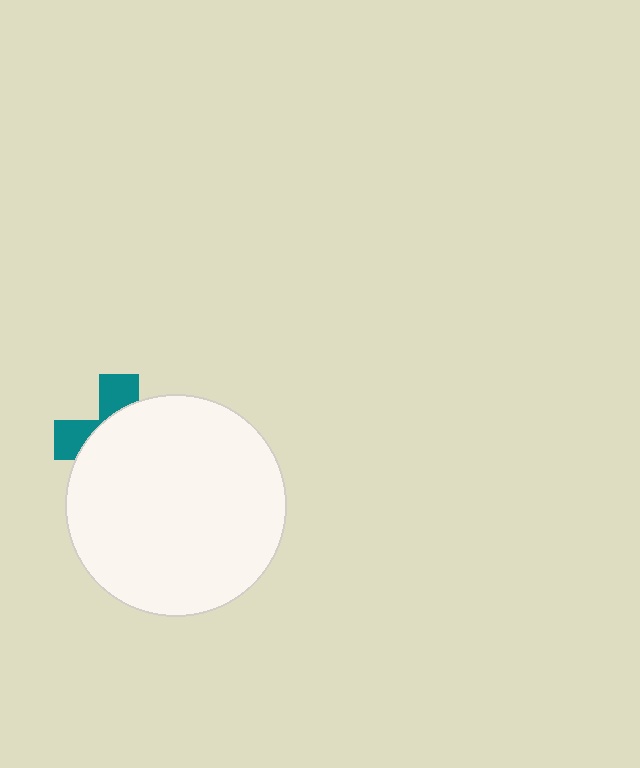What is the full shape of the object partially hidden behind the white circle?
The partially hidden object is a teal cross.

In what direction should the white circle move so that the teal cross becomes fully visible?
The white circle should move toward the lower-right. That is the shortest direction to clear the overlap and leave the teal cross fully visible.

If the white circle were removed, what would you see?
You would see the complete teal cross.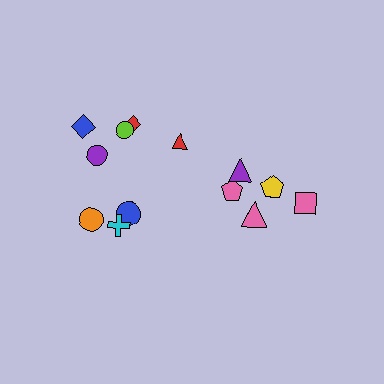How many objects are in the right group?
There are 5 objects.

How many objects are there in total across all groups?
There are 13 objects.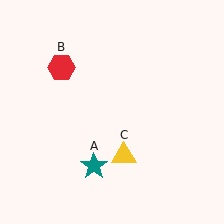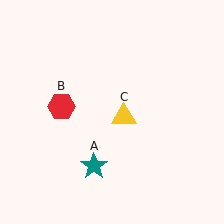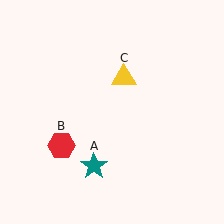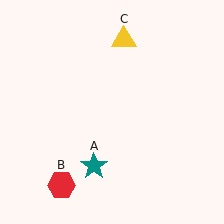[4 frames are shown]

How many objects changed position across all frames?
2 objects changed position: red hexagon (object B), yellow triangle (object C).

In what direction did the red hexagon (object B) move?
The red hexagon (object B) moved down.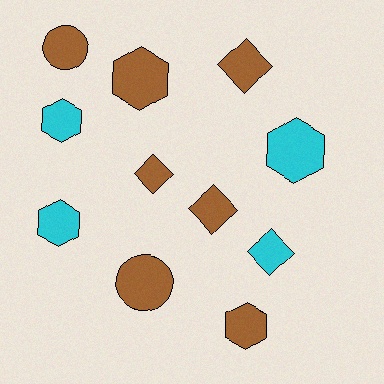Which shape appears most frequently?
Hexagon, with 5 objects.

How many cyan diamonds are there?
There is 1 cyan diamond.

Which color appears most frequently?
Brown, with 7 objects.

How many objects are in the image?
There are 11 objects.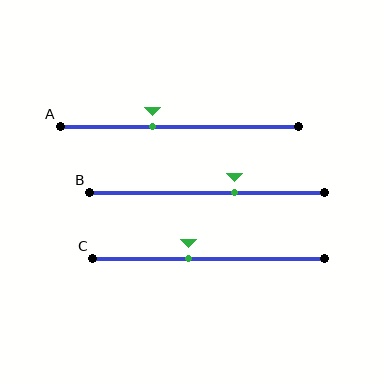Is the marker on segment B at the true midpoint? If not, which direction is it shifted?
No, the marker on segment B is shifted to the right by about 12% of the segment length.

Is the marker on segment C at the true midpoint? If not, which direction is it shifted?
No, the marker on segment C is shifted to the left by about 8% of the segment length.